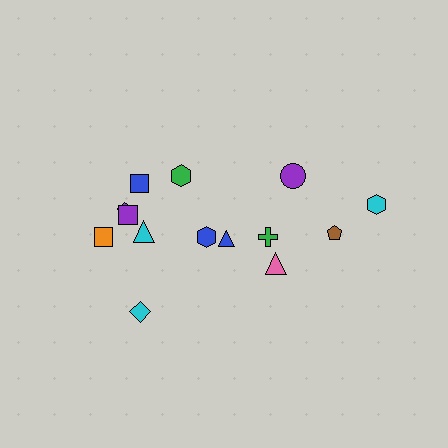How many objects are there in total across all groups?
There are 14 objects.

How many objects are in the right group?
There are 6 objects.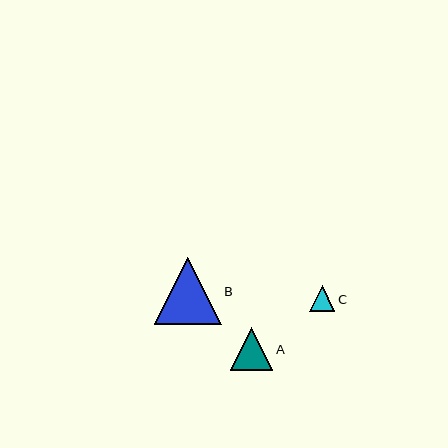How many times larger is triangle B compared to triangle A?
Triangle B is approximately 1.6 times the size of triangle A.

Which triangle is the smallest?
Triangle C is the smallest with a size of approximately 26 pixels.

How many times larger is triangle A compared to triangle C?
Triangle A is approximately 1.7 times the size of triangle C.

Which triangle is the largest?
Triangle B is the largest with a size of approximately 67 pixels.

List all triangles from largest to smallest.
From largest to smallest: B, A, C.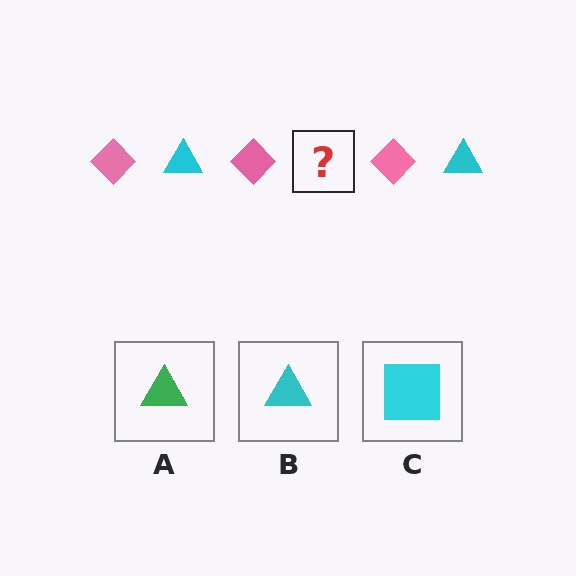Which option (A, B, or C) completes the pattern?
B.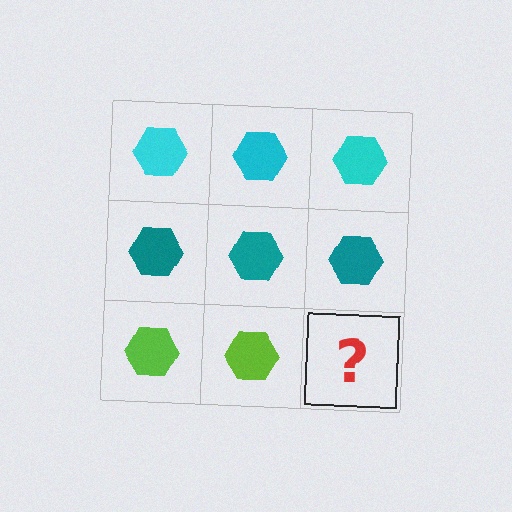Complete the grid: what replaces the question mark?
The question mark should be replaced with a lime hexagon.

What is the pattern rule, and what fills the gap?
The rule is that each row has a consistent color. The gap should be filled with a lime hexagon.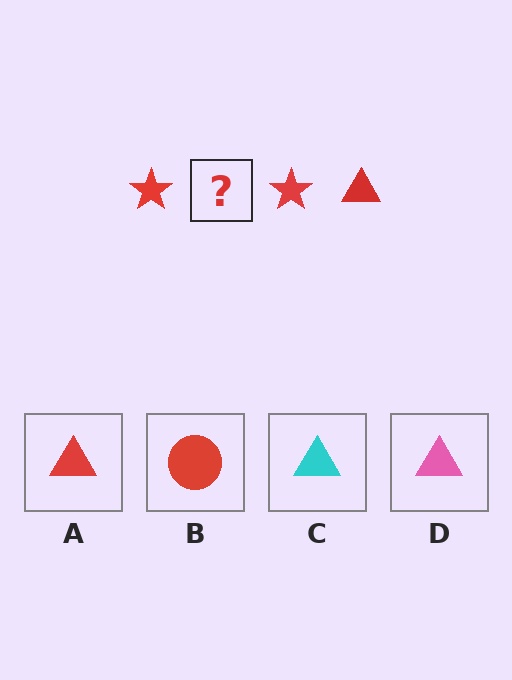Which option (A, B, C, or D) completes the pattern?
A.